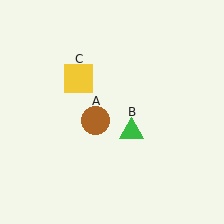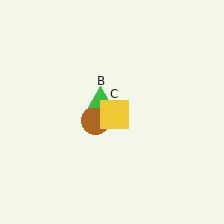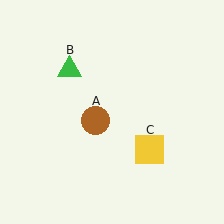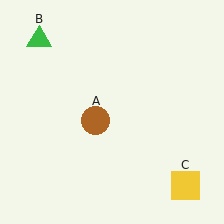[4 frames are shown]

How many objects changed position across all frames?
2 objects changed position: green triangle (object B), yellow square (object C).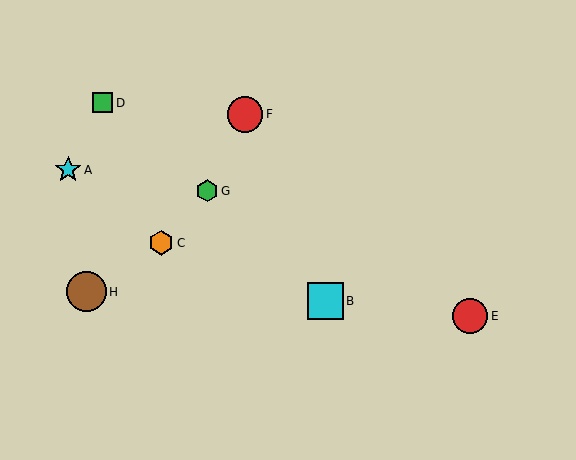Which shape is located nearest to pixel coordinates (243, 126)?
The red circle (labeled F) at (245, 114) is nearest to that location.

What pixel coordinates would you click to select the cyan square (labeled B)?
Click at (325, 301) to select the cyan square B.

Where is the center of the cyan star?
The center of the cyan star is at (68, 170).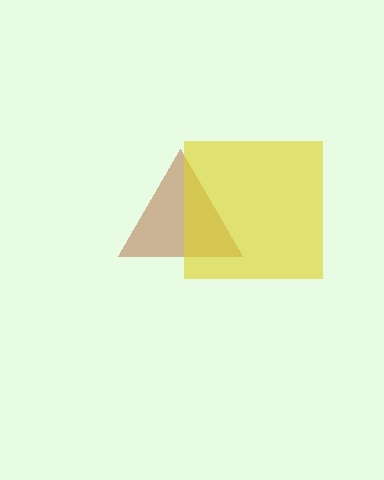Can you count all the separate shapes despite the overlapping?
Yes, there are 2 separate shapes.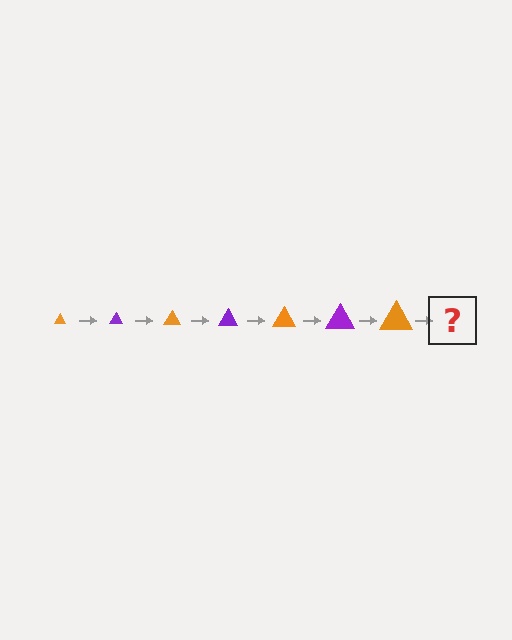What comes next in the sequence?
The next element should be a purple triangle, larger than the previous one.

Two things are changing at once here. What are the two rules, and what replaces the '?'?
The two rules are that the triangle grows larger each step and the color cycles through orange and purple. The '?' should be a purple triangle, larger than the previous one.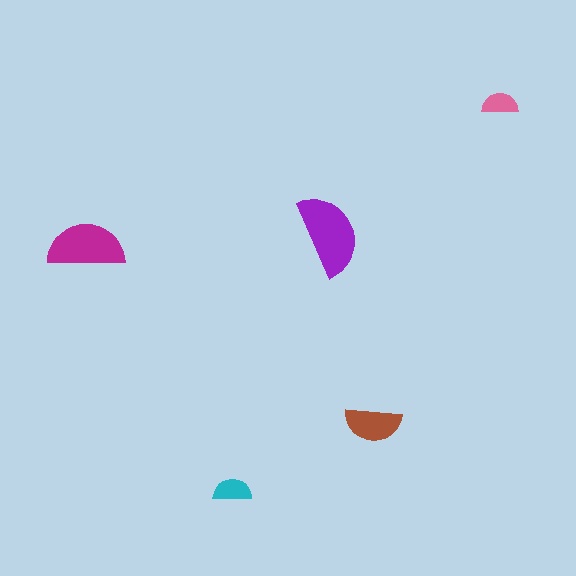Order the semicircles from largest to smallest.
the purple one, the magenta one, the brown one, the cyan one, the pink one.